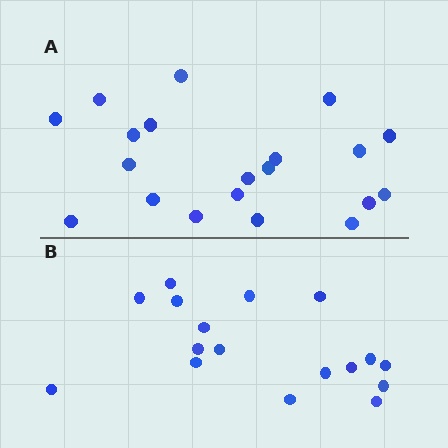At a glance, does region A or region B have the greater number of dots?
Region A (the top region) has more dots.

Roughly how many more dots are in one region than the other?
Region A has just a few more — roughly 2 or 3 more dots than region B.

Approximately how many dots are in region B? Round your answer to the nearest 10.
About 20 dots. (The exact count is 17, which rounds to 20.)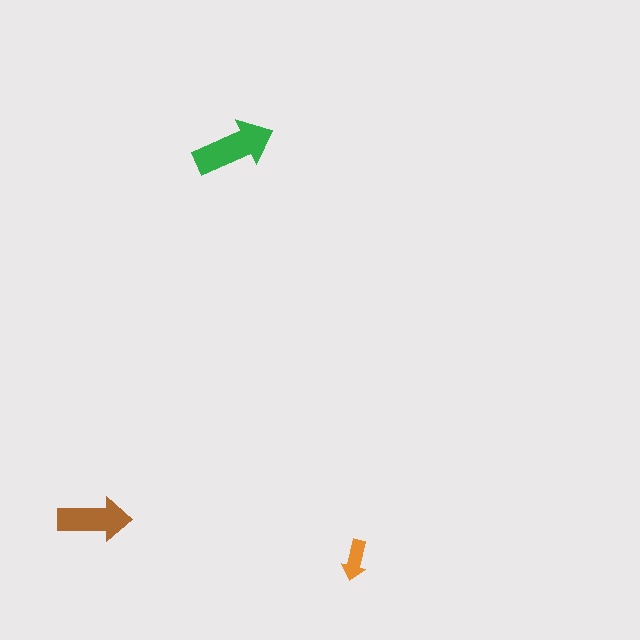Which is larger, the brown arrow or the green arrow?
The green one.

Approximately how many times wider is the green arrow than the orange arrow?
About 2 times wider.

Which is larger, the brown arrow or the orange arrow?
The brown one.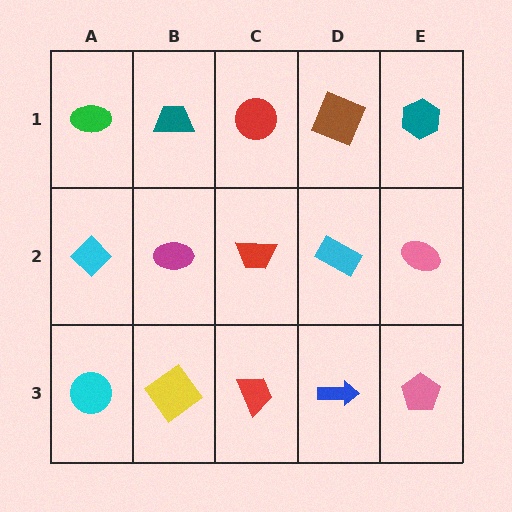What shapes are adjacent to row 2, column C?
A red circle (row 1, column C), a red trapezoid (row 3, column C), a magenta ellipse (row 2, column B), a cyan rectangle (row 2, column D).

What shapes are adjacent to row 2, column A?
A green ellipse (row 1, column A), a cyan circle (row 3, column A), a magenta ellipse (row 2, column B).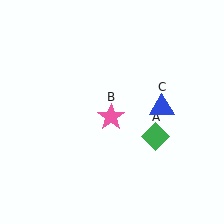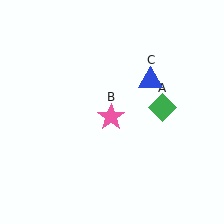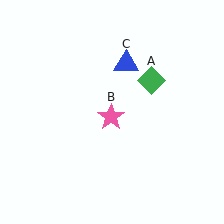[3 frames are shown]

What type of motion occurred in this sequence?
The green diamond (object A), blue triangle (object C) rotated counterclockwise around the center of the scene.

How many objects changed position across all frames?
2 objects changed position: green diamond (object A), blue triangle (object C).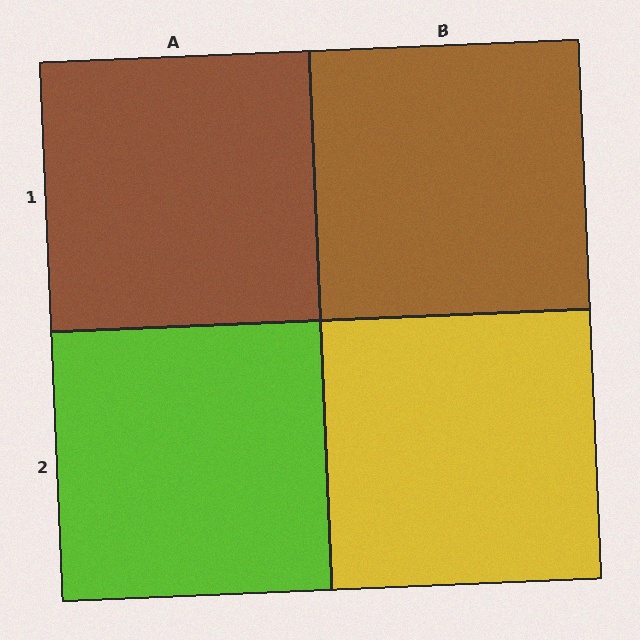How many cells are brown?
2 cells are brown.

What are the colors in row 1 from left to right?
Brown, brown.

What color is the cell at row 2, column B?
Yellow.